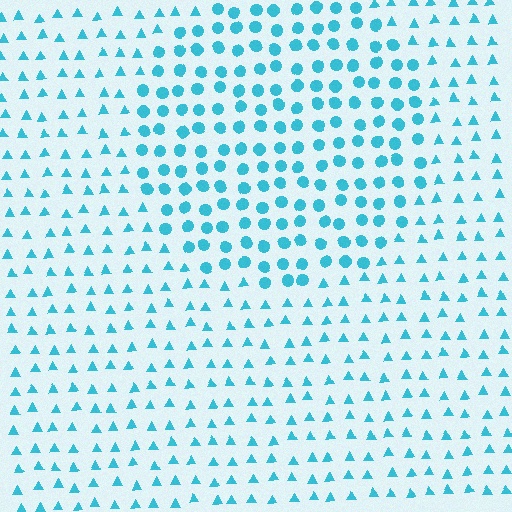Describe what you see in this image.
The image is filled with small cyan elements arranged in a uniform grid. A circle-shaped region contains circles, while the surrounding area contains triangles. The boundary is defined purely by the change in element shape.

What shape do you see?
I see a circle.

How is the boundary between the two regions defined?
The boundary is defined by a change in element shape: circles inside vs. triangles outside. All elements share the same color and spacing.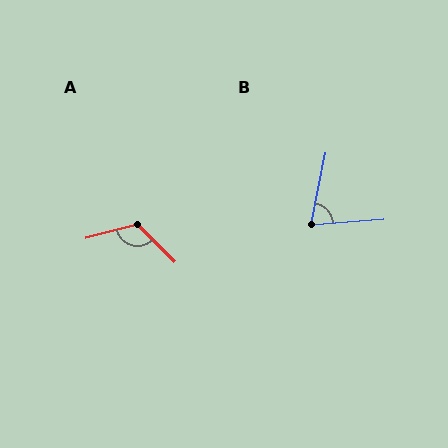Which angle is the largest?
A, at approximately 120 degrees.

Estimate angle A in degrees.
Approximately 120 degrees.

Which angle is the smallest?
B, at approximately 74 degrees.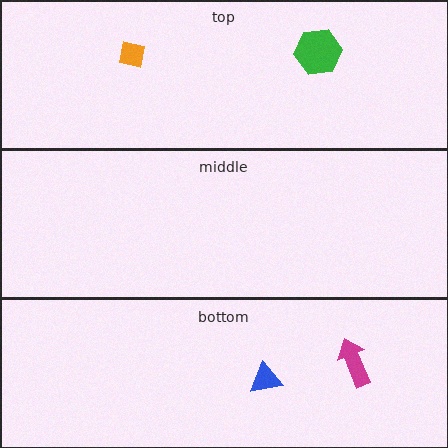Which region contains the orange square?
The top region.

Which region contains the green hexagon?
The top region.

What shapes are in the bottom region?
The blue triangle, the magenta arrow.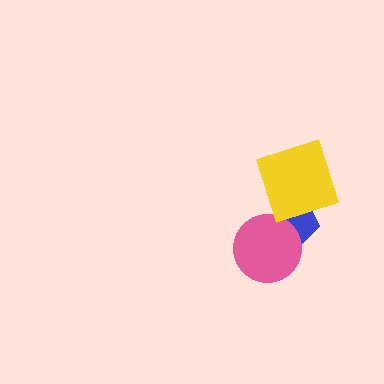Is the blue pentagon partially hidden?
Yes, it is partially covered by another shape.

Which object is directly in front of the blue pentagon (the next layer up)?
The pink circle is directly in front of the blue pentagon.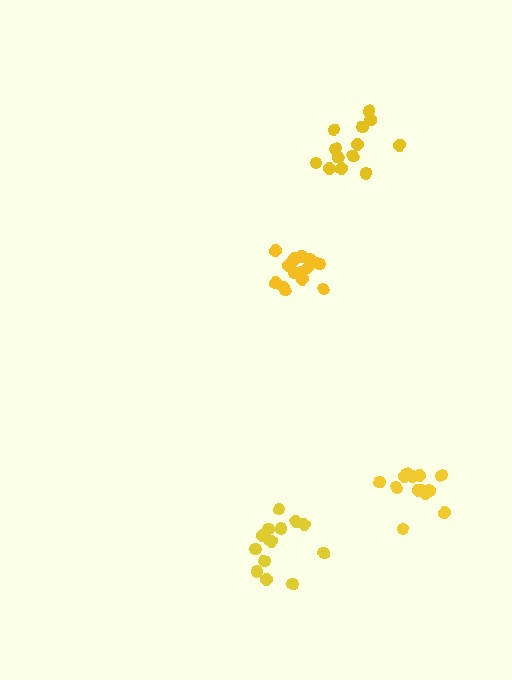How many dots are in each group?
Group 1: 16 dots, Group 2: 13 dots, Group 3: 13 dots, Group 4: 14 dots (56 total).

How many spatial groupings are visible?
There are 4 spatial groupings.